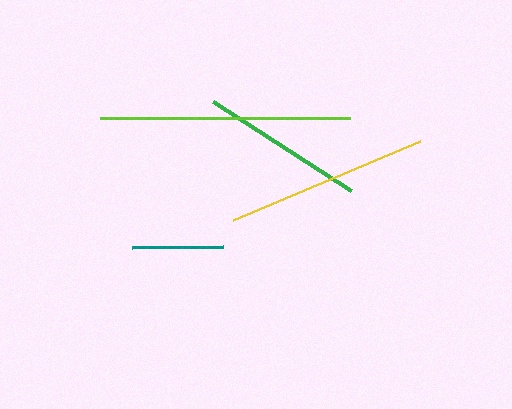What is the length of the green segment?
The green segment is approximately 164 pixels long.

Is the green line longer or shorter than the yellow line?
The yellow line is longer than the green line.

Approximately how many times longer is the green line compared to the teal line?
The green line is approximately 1.8 times the length of the teal line.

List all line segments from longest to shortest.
From longest to shortest: lime, yellow, green, teal.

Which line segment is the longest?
The lime line is the longest at approximately 250 pixels.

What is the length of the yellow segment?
The yellow segment is approximately 203 pixels long.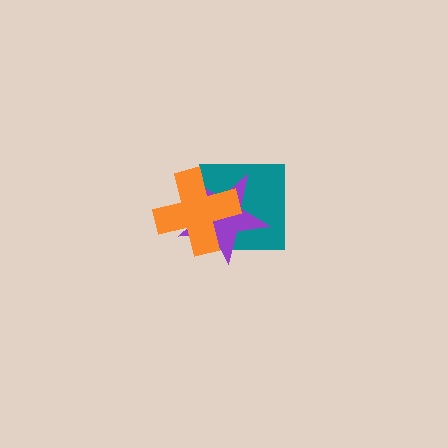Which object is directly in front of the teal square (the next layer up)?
The purple star is directly in front of the teal square.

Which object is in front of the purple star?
The orange cross is in front of the purple star.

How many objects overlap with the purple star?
2 objects overlap with the purple star.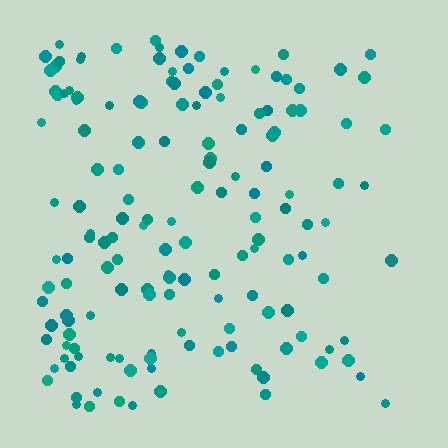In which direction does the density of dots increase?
From right to left, with the left side densest.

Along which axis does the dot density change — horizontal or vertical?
Horizontal.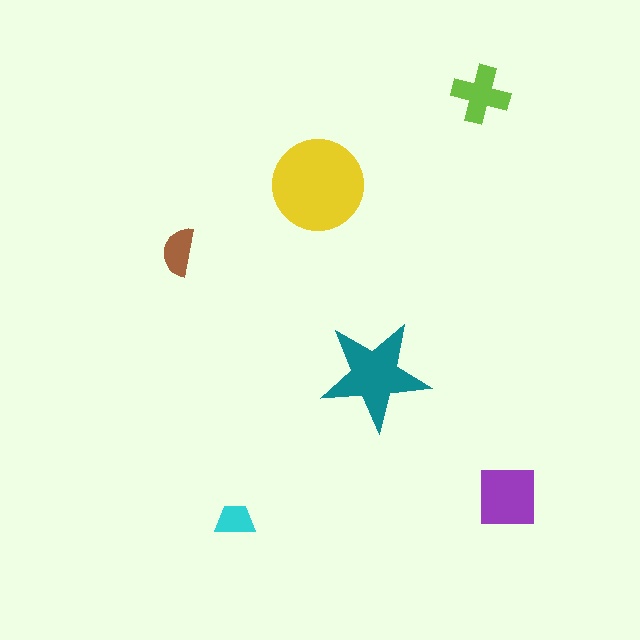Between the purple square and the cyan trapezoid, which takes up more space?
The purple square.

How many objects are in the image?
There are 6 objects in the image.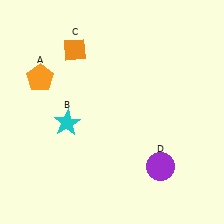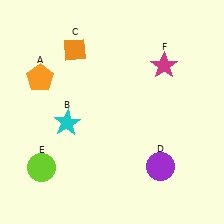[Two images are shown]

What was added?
A lime circle (E), a magenta star (F) were added in Image 2.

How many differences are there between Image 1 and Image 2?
There are 2 differences between the two images.